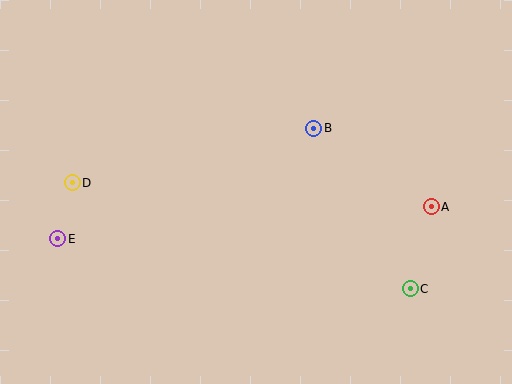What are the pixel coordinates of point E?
Point E is at (58, 239).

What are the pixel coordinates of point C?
Point C is at (410, 289).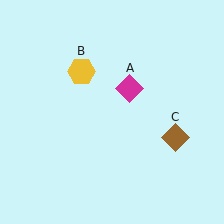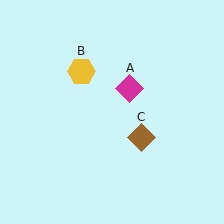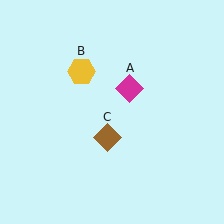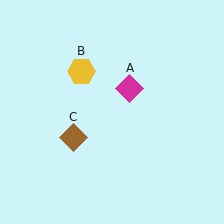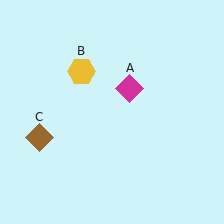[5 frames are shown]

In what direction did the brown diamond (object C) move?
The brown diamond (object C) moved left.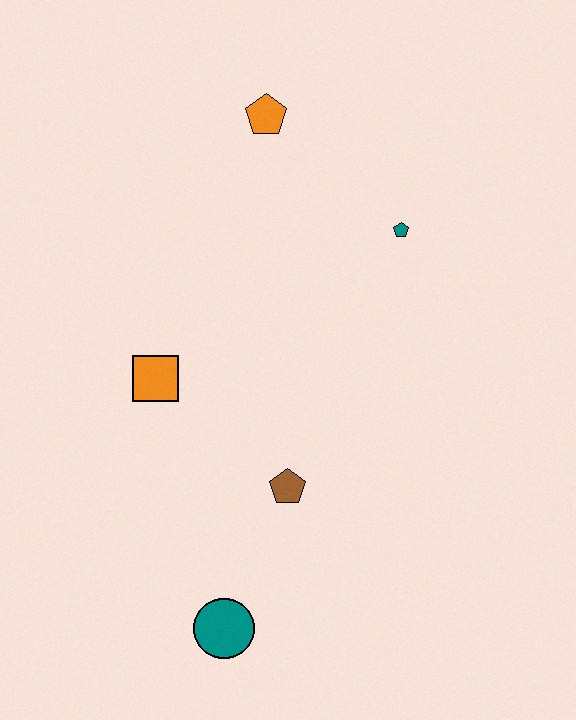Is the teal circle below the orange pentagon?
Yes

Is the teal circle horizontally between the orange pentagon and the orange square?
Yes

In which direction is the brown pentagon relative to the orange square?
The brown pentagon is to the right of the orange square.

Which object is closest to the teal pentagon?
The orange pentagon is closest to the teal pentagon.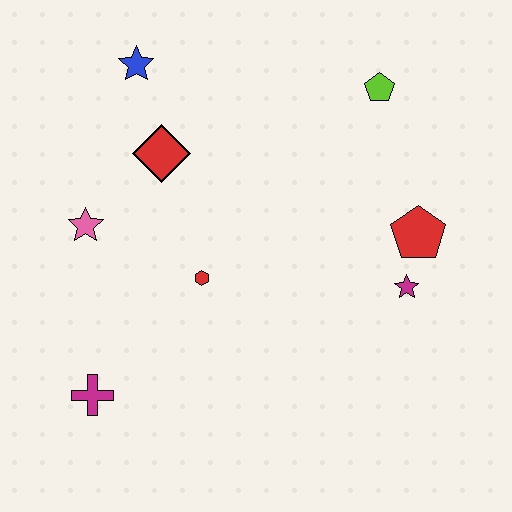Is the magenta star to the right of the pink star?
Yes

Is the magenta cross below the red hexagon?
Yes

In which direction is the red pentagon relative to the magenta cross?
The red pentagon is to the right of the magenta cross.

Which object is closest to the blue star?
The red diamond is closest to the blue star.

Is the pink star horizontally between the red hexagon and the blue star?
No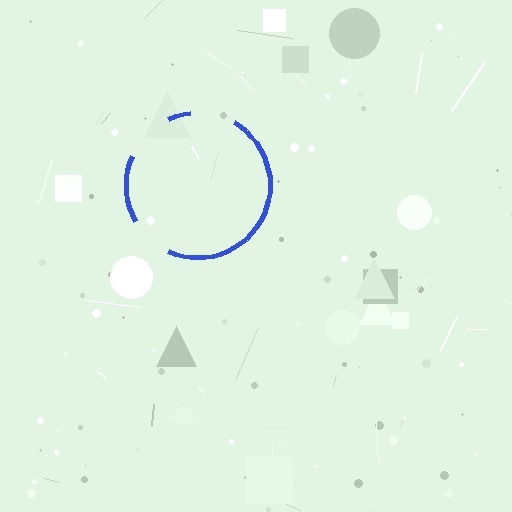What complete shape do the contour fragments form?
The contour fragments form a circle.